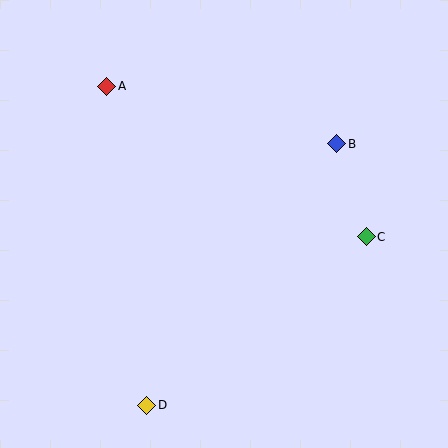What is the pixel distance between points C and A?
The distance between C and A is 300 pixels.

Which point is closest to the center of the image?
Point B at (337, 144) is closest to the center.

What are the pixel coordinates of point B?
Point B is at (337, 144).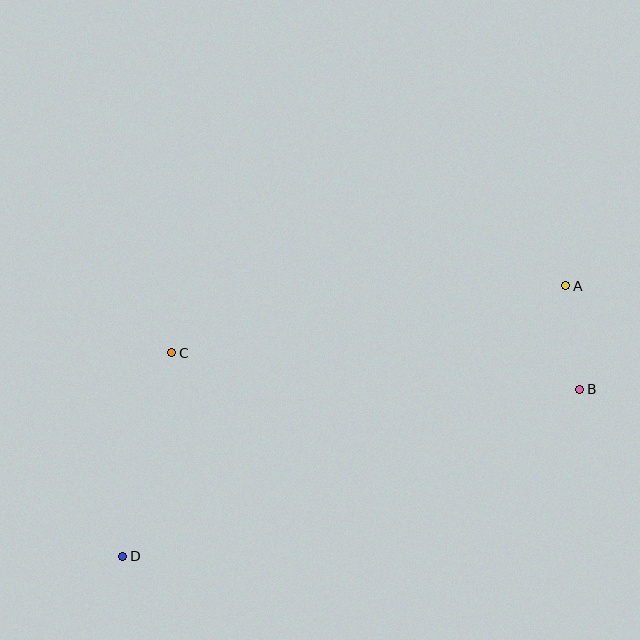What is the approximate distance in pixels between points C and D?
The distance between C and D is approximately 210 pixels.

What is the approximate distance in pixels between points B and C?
The distance between B and C is approximately 410 pixels.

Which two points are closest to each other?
Points A and B are closest to each other.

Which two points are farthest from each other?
Points A and D are farthest from each other.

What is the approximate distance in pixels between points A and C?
The distance between A and C is approximately 400 pixels.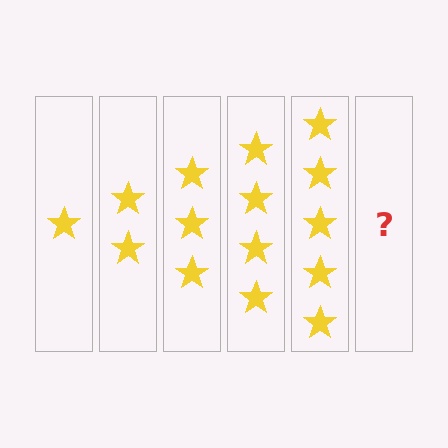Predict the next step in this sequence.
The next step is 6 stars.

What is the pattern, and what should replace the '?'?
The pattern is that each step adds one more star. The '?' should be 6 stars.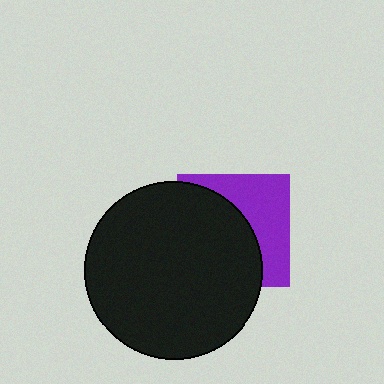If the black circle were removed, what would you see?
You would see the complete purple square.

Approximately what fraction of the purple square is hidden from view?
Roughly 58% of the purple square is hidden behind the black circle.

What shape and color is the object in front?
The object in front is a black circle.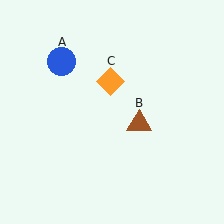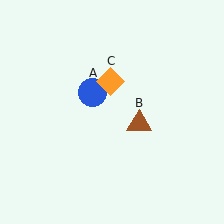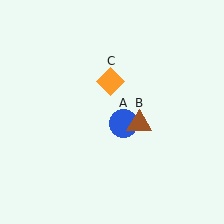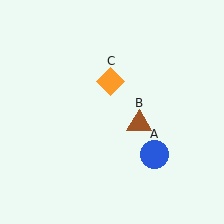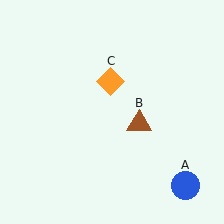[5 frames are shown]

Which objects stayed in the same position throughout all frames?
Brown triangle (object B) and orange diamond (object C) remained stationary.